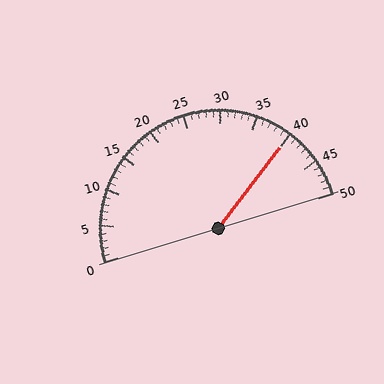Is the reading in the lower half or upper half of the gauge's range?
The reading is in the upper half of the range (0 to 50).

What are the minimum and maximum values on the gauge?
The gauge ranges from 0 to 50.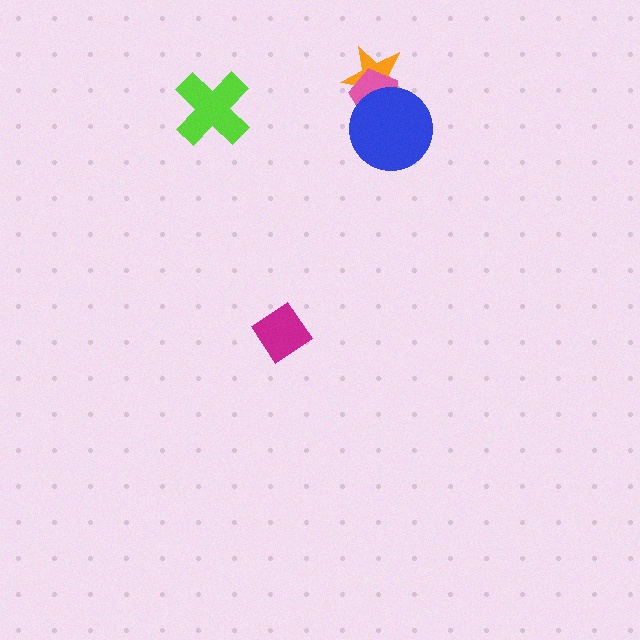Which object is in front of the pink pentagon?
The blue circle is in front of the pink pentagon.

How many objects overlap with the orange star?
2 objects overlap with the orange star.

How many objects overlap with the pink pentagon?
2 objects overlap with the pink pentagon.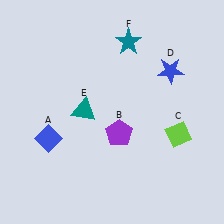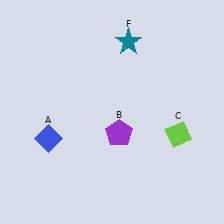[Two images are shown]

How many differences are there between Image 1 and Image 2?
There are 2 differences between the two images.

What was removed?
The blue star (D), the teal triangle (E) were removed in Image 2.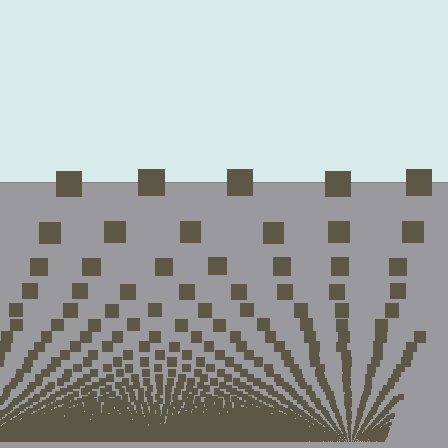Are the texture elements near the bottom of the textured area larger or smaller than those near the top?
Smaller. The gradient is inverted — elements near the bottom are smaller and denser.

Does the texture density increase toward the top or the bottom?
Density increases toward the bottom.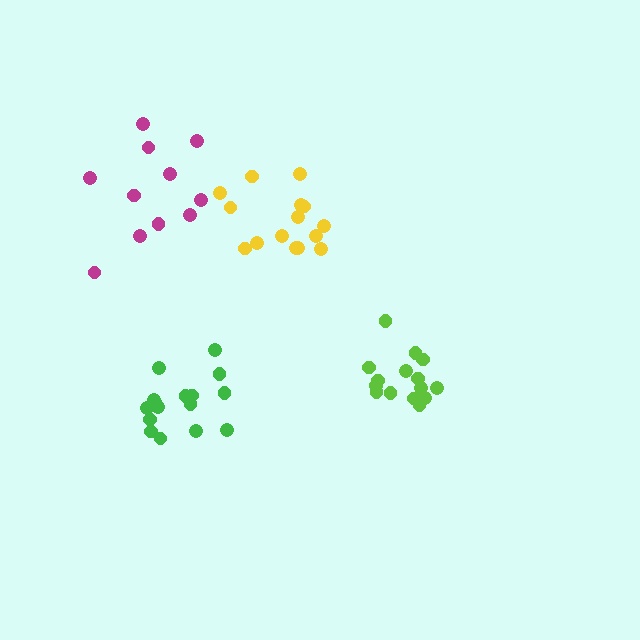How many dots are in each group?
Group 1: 15 dots, Group 2: 15 dots, Group 3: 11 dots, Group 4: 16 dots (57 total).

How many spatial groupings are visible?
There are 4 spatial groupings.